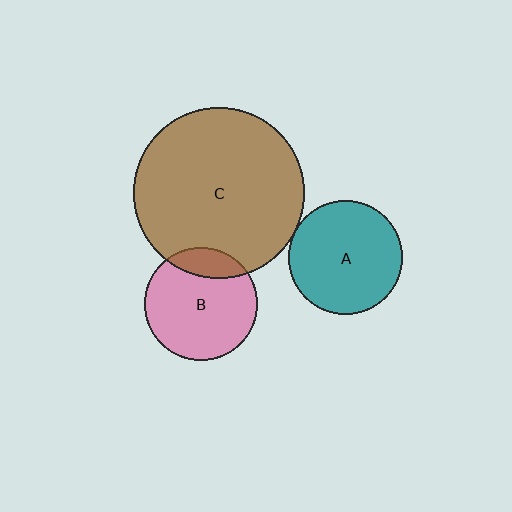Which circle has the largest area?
Circle C (brown).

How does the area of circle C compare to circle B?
Approximately 2.3 times.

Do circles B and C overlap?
Yes.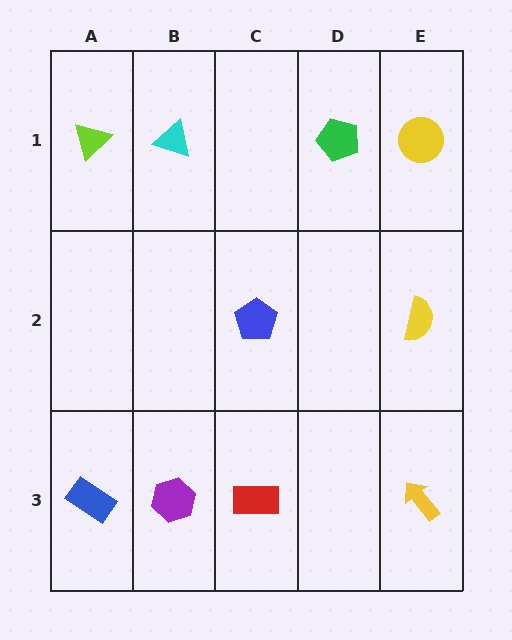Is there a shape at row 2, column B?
No, that cell is empty.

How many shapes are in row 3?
4 shapes.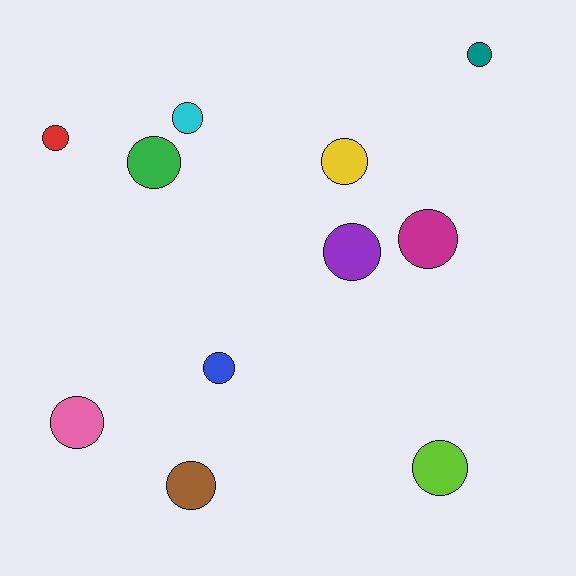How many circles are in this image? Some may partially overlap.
There are 11 circles.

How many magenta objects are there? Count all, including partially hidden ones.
There is 1 magenta object.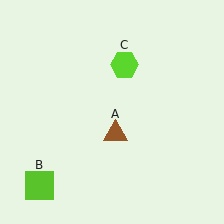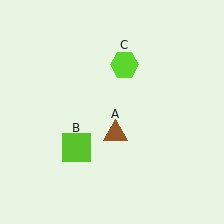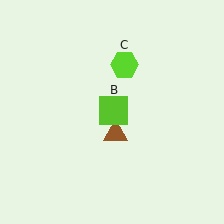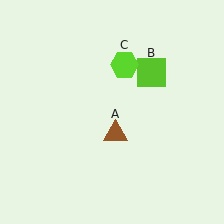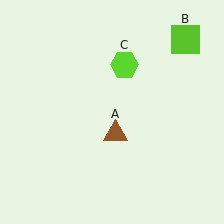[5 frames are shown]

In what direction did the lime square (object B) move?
The lime square (object B) moved up and to the right.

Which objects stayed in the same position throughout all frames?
Brown triangle (object A) and lime hexagon (object C) remained stationary.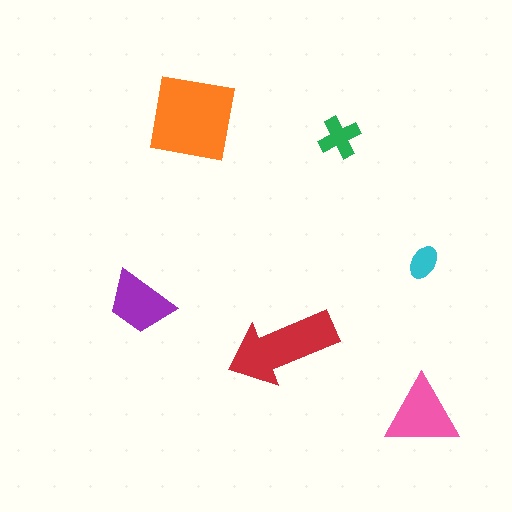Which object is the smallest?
The cyan ellipse.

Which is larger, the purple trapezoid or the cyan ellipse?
The purple trapezoid.